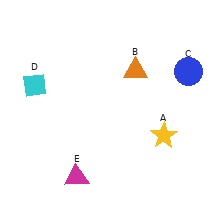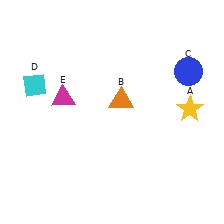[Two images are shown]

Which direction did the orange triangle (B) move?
The orange triangle (B) moved down.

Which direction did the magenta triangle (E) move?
The magenta triangle (E) moved up.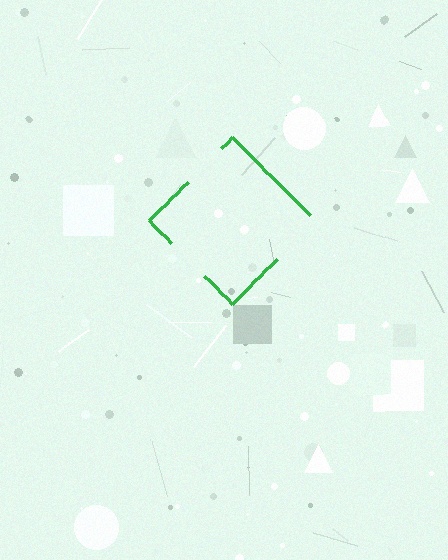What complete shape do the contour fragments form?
The contour fragments form a diamond.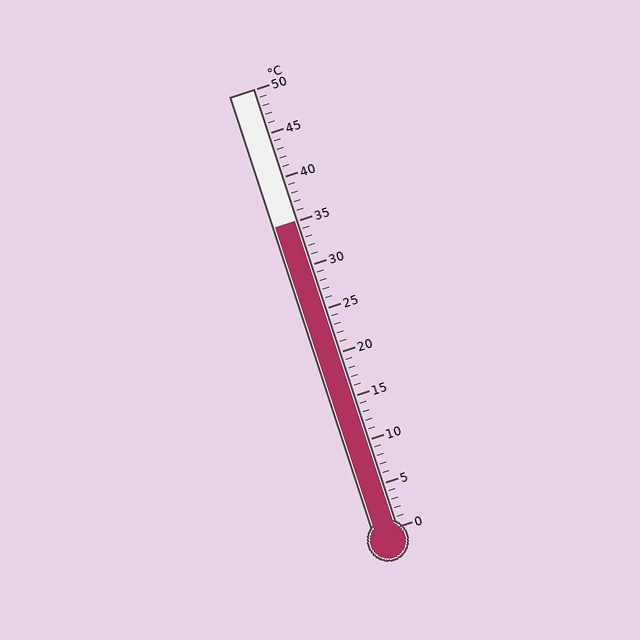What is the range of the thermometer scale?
The thermometer scale ranges from 0°C to 50°C.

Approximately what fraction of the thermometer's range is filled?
The thermometer is filled to approximately 70% of its range.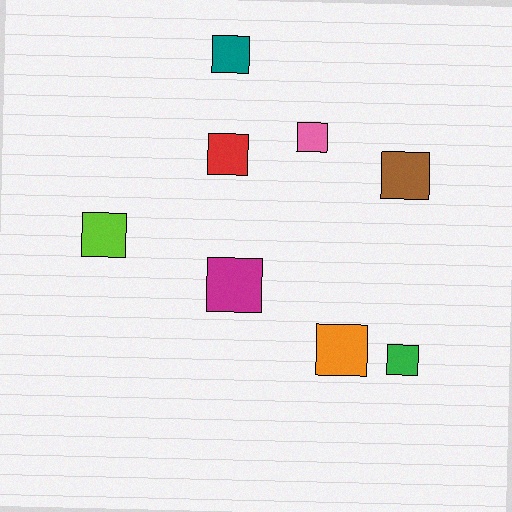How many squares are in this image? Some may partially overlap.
There are 8 squares.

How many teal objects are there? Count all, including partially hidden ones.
There is 1 teal object.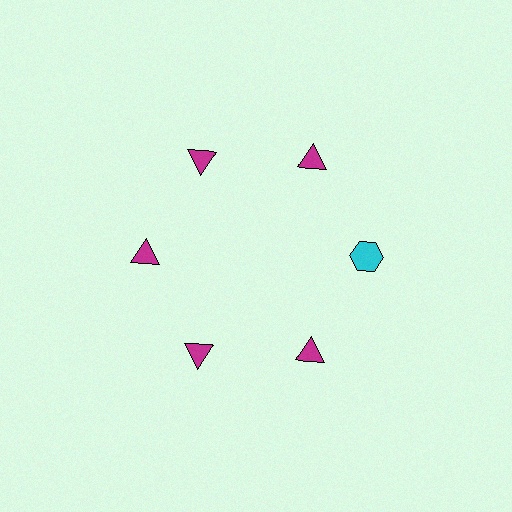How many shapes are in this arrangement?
There are 6 shapes arranged in a ring pattern.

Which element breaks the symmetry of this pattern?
The cyan hexagon at roughly the 3 o'clock position breaks the symmetry. All other shapes are magenta triangles.